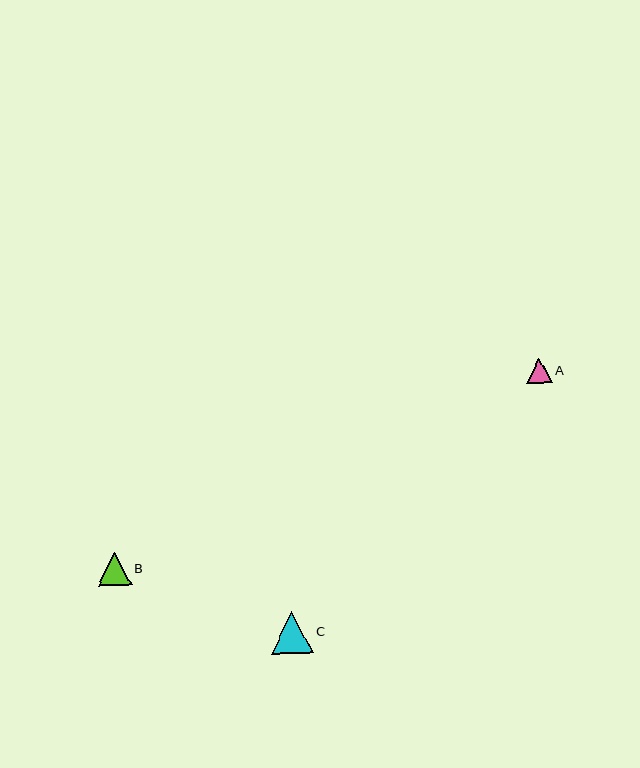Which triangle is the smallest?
Triangle A is the smallest with a size of approximately 25 pixels.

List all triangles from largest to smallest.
From largest to smallest: C, B, A.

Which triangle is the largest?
Triangle C is the largest with a size of approximately 42 pixels.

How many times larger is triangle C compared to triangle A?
Triangle C is approximately 1.7 times the size of triangle A.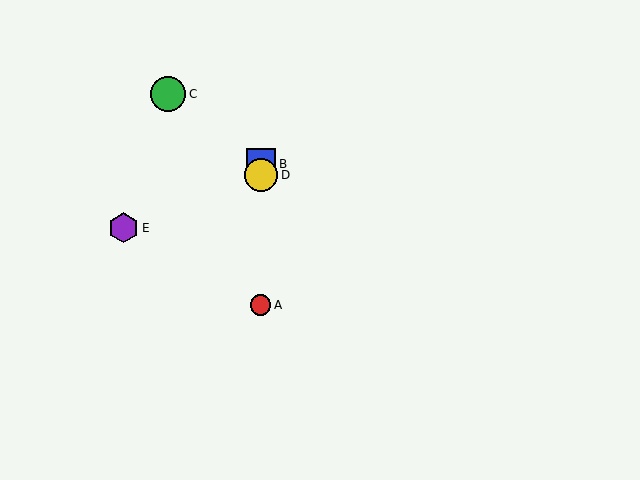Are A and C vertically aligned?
No, A is at x≈261 and C is at x≈168.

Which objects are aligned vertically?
Objects A, B, D are aligned vertically.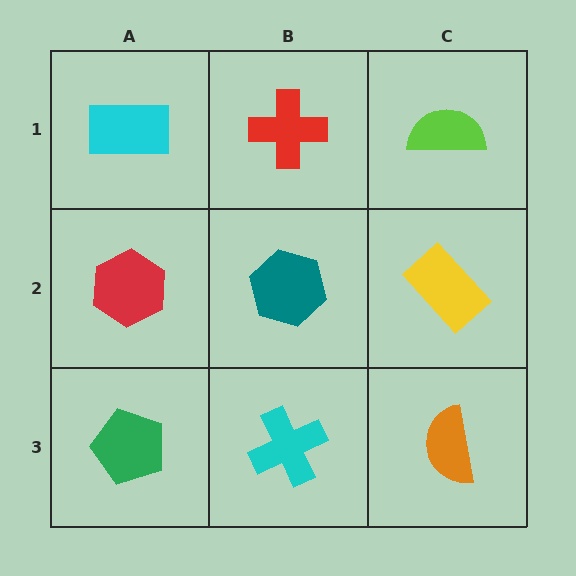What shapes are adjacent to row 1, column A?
A red hexagon (row 2, column A), a red cross (row 1, column B).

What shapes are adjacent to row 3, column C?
A yellow rectangle (row 2, column C), a cyan cross (row 3, column B).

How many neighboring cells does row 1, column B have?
3.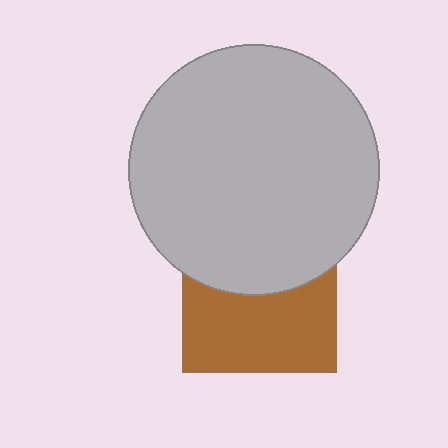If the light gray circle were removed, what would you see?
You would see the complete brown square.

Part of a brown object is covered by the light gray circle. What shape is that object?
It is a square.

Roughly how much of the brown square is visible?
About half of it is visible (roughly 56%).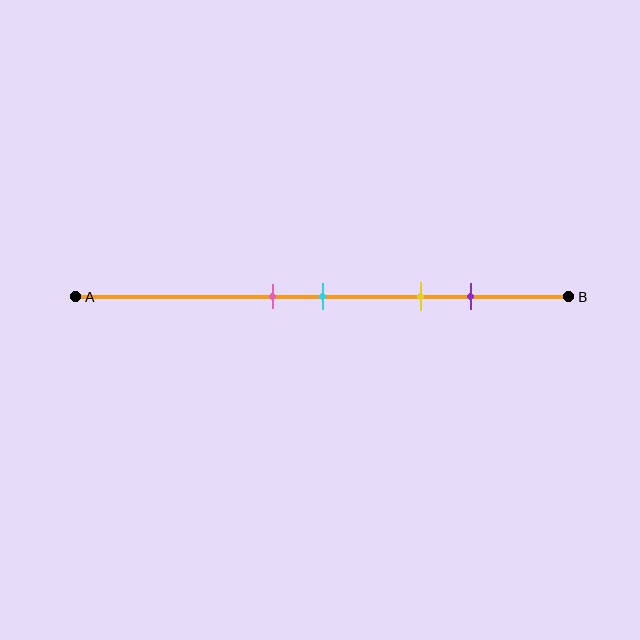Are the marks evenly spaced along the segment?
No, the marks are not evenly spaced.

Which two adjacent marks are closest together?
The pink and cyan marks are the closest adjacent pair.